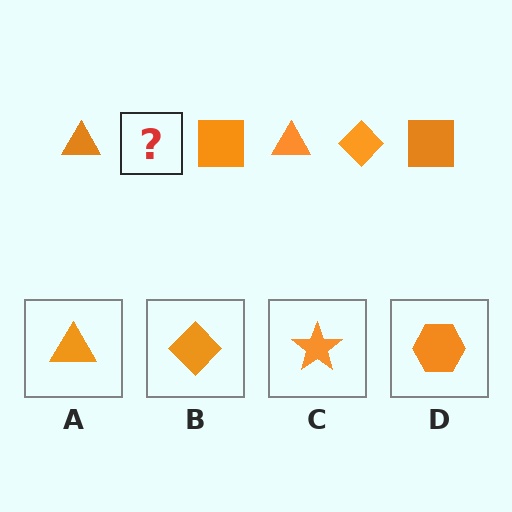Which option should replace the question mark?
Option B.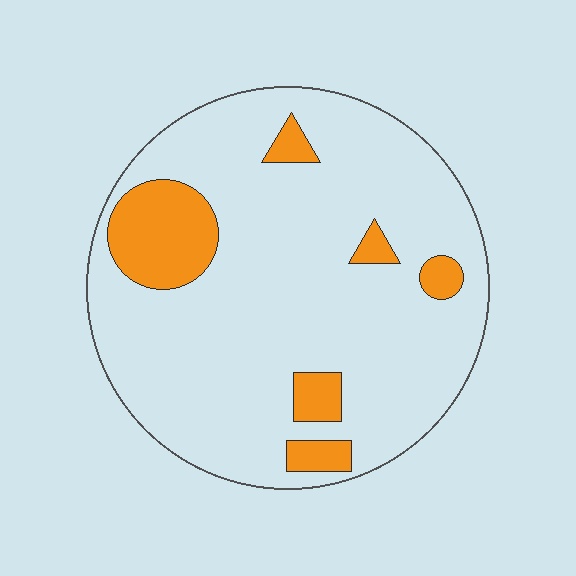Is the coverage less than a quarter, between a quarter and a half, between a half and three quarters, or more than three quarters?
Less than a quarter.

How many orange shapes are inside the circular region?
6.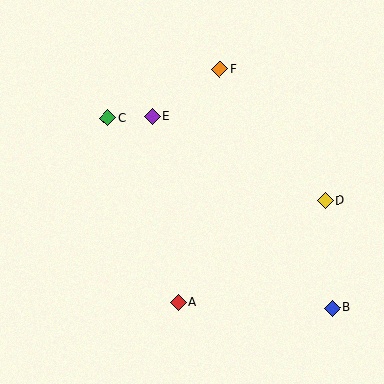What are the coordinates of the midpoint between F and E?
The midpoint between F and E is at (186, 93).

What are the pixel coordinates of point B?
Point B is at (332, 308).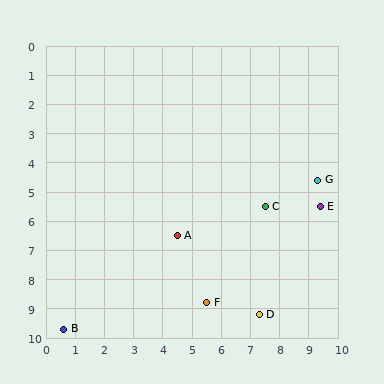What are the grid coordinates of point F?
Point F is at approximately (5.5, 8.8).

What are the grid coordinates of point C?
Point C is at approximately (7.5, 5.5).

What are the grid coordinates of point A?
Point A is at approximately (4.5, 6.5).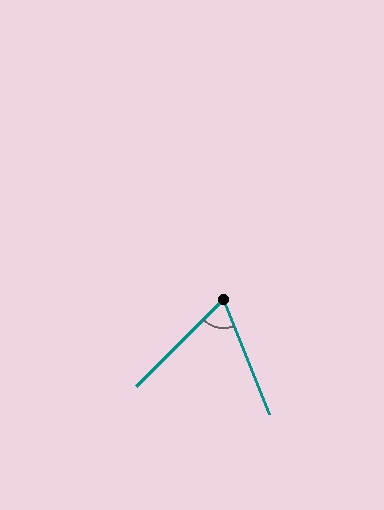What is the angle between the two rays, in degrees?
Approximately 67 degrees.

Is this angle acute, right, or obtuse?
It is acute.